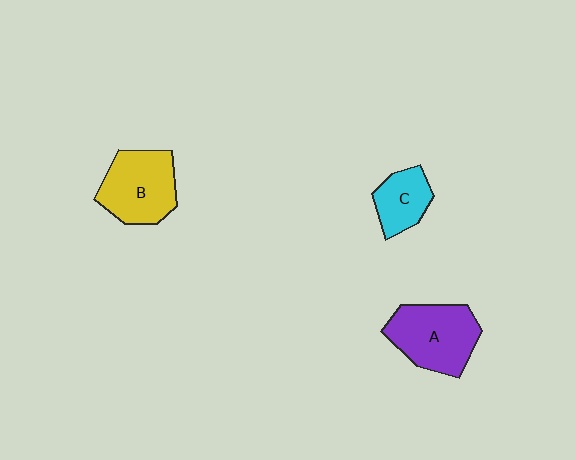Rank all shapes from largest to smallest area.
From largest to smallest: A (purple), B (yellow), C (cyan).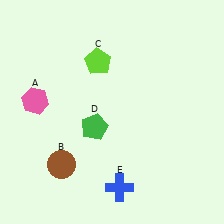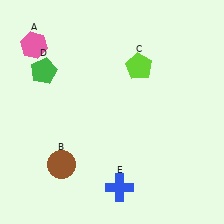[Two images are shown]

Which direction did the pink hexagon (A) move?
The pink hexagon (A) moved up.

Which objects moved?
The objects that moved are: the pink hexagon (A), the lime pentagon (C), the green pentagon (D).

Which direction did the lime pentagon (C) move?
The lime pentagon (C) moved right.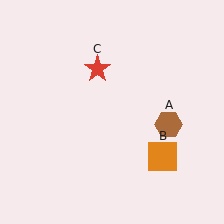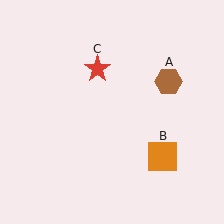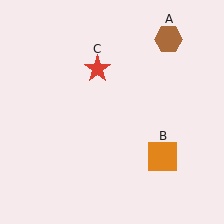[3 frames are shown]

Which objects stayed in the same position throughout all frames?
Orange square (object B) and red star (object C) remained stationary.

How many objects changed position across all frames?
1 object changed position: brown hexagon (object A).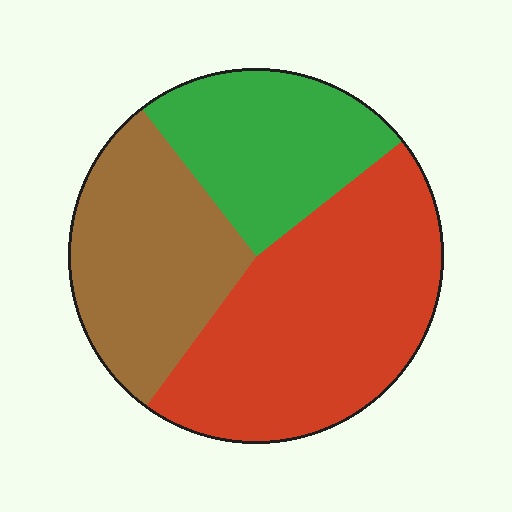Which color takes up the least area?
Green, at roughly 25%.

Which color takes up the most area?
Red, at roughly 45%.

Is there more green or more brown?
Brown.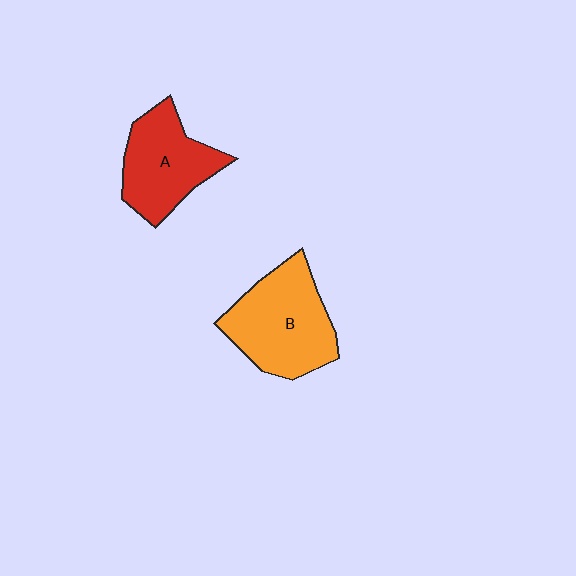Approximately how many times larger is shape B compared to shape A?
Approximately 1.2 times.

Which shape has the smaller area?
Shape A (red).